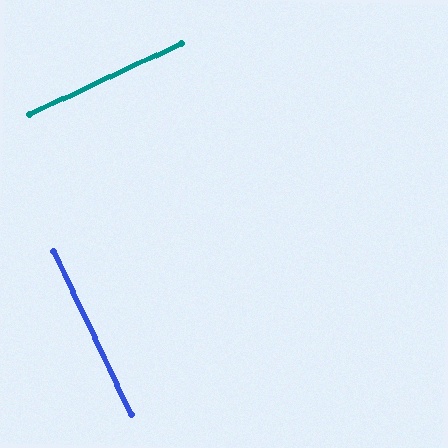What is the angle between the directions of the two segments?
Approximately 90 degrees.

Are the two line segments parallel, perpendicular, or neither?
Perpendicular — they meet at approximately 90°.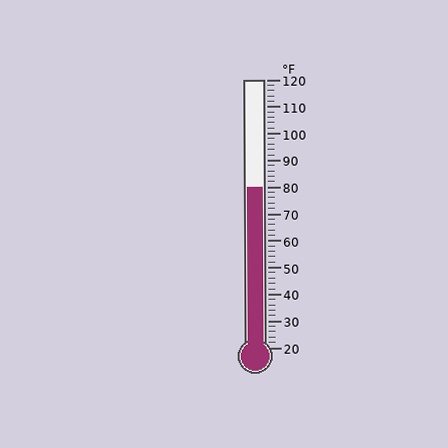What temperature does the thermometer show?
The thermometer shows approximately 80°F.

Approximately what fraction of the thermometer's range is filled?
The thermometer is filled to approximately 60% of its range.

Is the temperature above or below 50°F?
The temperature is above 50°F.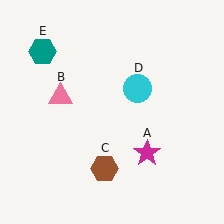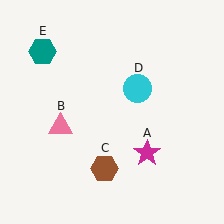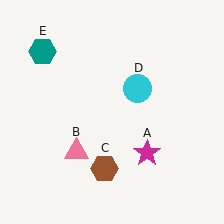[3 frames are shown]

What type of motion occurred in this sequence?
The pink triangle (object B) rotated counterclockwise around the center of the scene.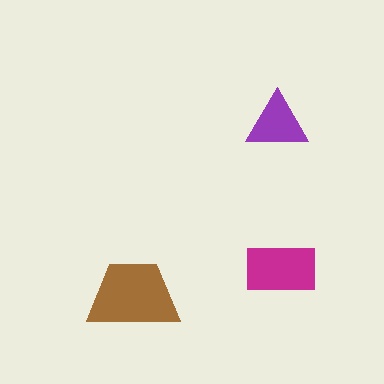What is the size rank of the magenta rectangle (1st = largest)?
2nd.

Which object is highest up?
The purple triangle is topmost.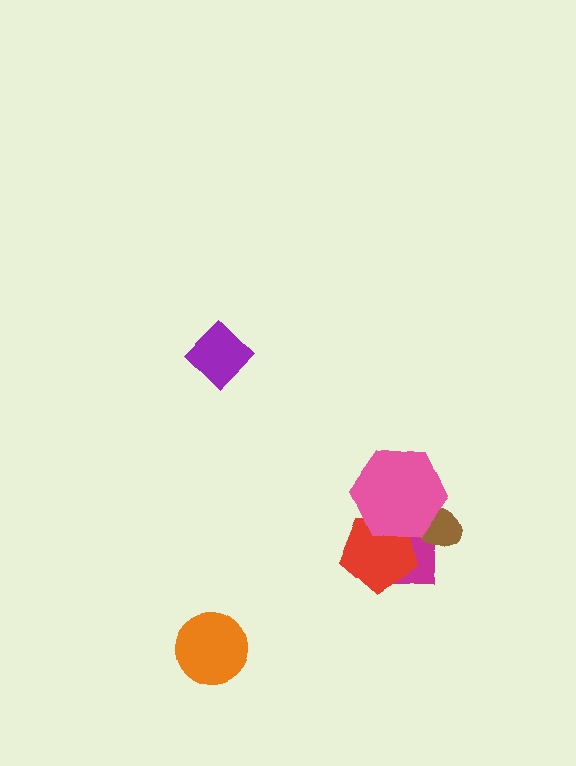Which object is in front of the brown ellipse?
The pink hexagon is in front of the brown ellipse.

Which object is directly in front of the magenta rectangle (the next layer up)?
The red pentagon is directly in front of the magenta rectangle.